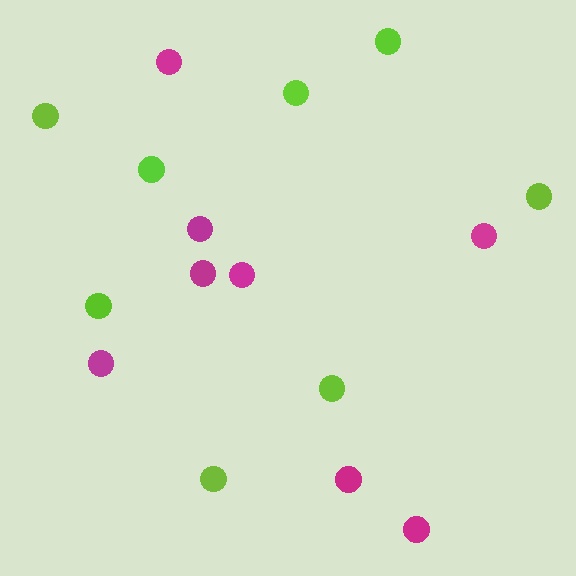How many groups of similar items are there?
There are 2 groups: one group of magenta circles (8) and one group of lime circles (8).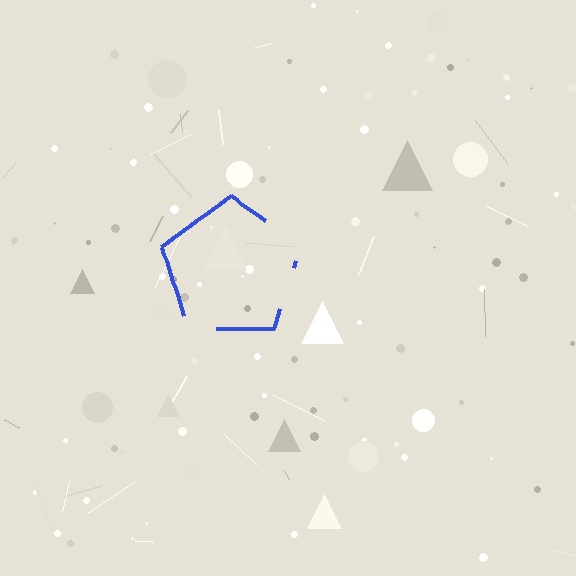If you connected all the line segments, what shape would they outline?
They would outline a pentagon.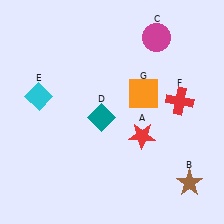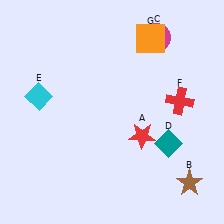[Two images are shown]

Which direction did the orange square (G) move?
The orange square (G) moved up.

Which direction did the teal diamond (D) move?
The teal diamond (D) moved right.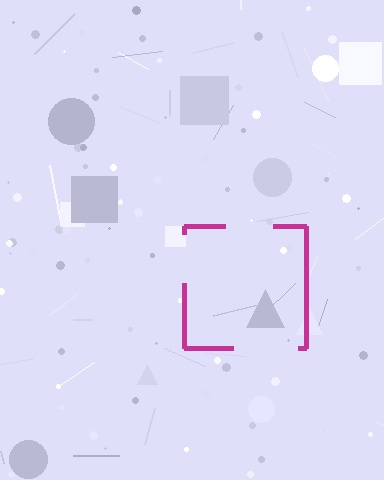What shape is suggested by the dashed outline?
The dashed outline suggests a square.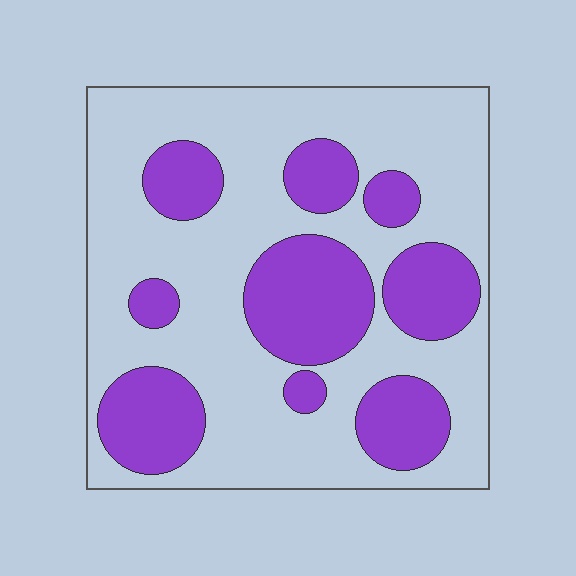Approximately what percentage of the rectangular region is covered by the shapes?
Approximately 35%.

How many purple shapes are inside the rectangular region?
9.